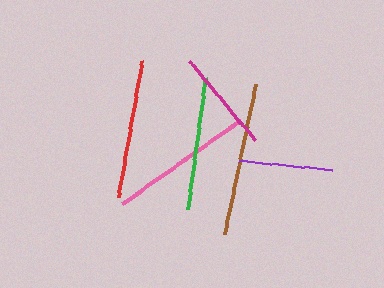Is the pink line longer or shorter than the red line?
The pink line is longer than the red line.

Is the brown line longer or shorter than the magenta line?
The brown line is longer than the magenta line.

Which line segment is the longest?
The brown line is the longest at approximately 154 pixels.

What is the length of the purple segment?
The purple segment is approximately 93 pixels long.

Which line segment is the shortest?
The purple line is the shortest at approximately 93 pixels.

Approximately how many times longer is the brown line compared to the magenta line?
The brown line is approximately 1.5 times the length of the magenta line.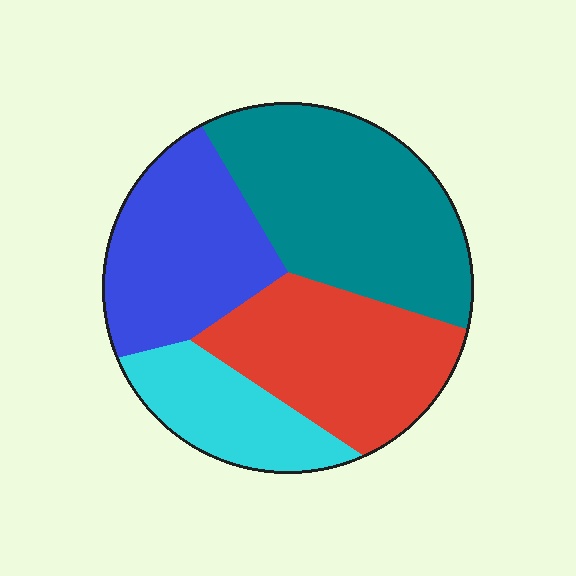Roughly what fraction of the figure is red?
Red takes up between a sixth and a third of the figure.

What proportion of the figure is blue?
Blue covers around 25% of the figure.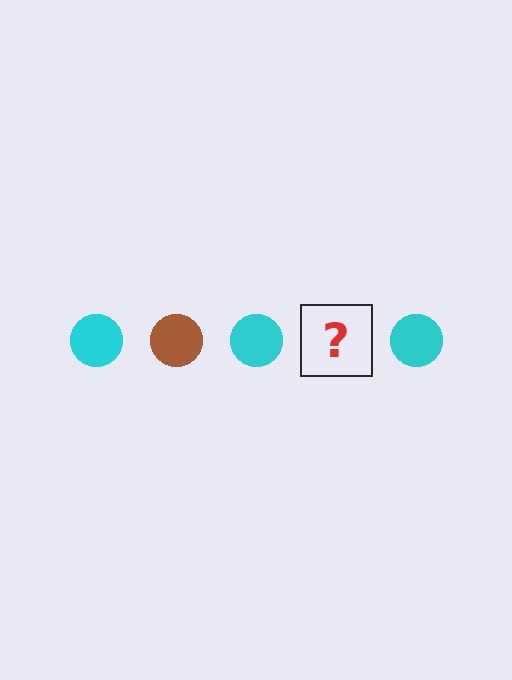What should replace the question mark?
The question mark should be replaced with a brown circle.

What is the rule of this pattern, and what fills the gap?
The rule is that the pattern cycles through cyan, brown circles. The gap should be filled with a brown circle.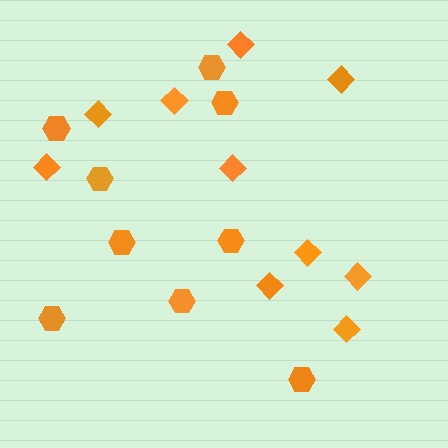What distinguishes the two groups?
There are 2 groups: one group of diamonds (10) and one group of hexagons (9).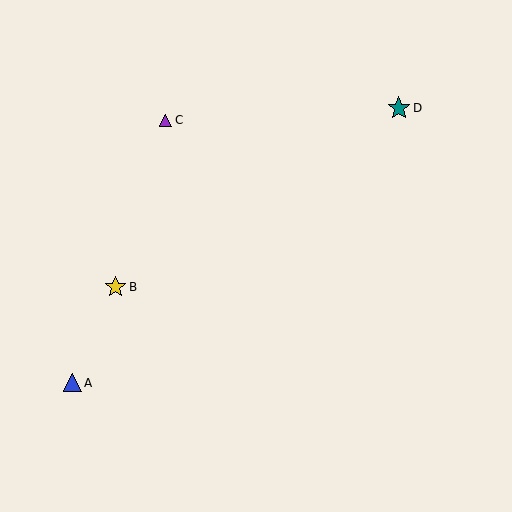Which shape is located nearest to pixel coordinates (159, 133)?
The purple triangle (labeled C) at (166, 120) is nearest to that location.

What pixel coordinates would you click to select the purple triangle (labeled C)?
Click at (166, 120) to select the purple triangle C.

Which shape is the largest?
The teal star (labeled D) is the largest.